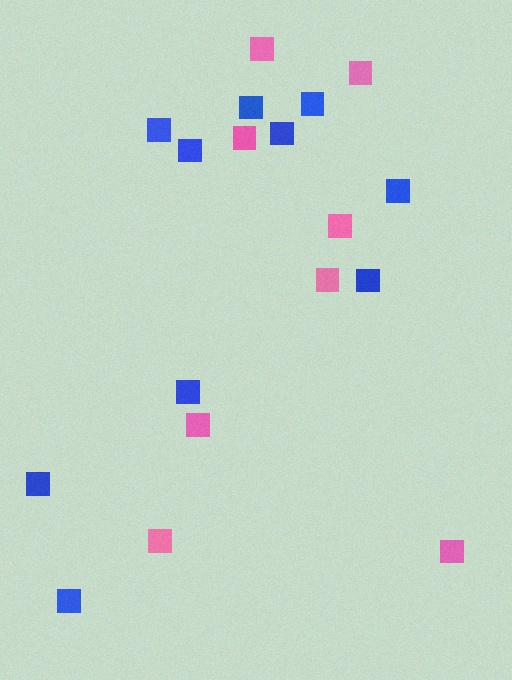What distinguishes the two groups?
There are 2 groups: one group of blue squares (10) and one group of pink squares (8).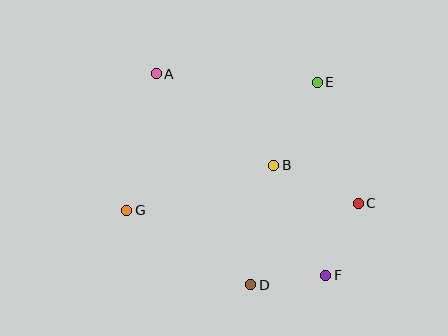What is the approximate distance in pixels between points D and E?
The distance between D and E is approximately 213 pixels.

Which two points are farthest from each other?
Points A and F are farthest from each other.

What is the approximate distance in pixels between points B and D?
The distance between B and D is approximately 121 pixels.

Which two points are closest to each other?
Points D and F are closest to each other.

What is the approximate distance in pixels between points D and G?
The distance between D and G is approximately 145 pixels.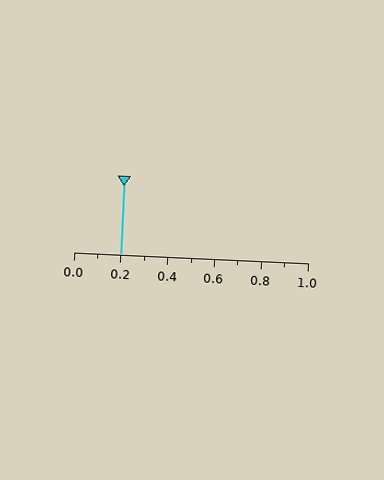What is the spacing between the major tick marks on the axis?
The major ticks are spaced 0.2 apart.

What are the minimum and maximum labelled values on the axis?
The axis runs from 0.0 to 1.0.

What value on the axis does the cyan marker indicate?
The marker indicates approximately 0.2.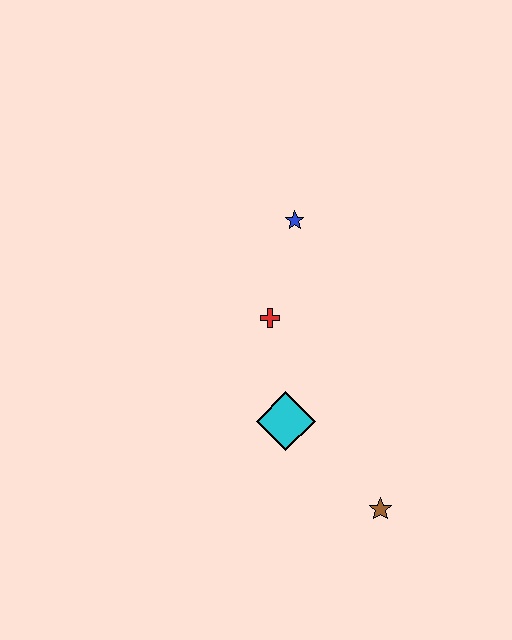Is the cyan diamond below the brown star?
No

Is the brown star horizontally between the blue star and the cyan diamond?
No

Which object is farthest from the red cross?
The brown star is farthest from the red cross.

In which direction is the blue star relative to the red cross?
The blue star is above the red cross.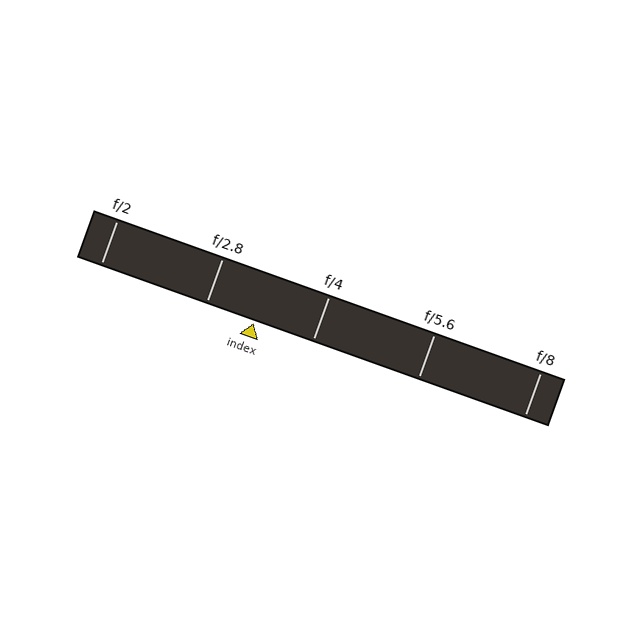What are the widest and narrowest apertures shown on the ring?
The widest aperture shown is f/2 and the narrowest is f/8.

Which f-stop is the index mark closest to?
The index mark is closest to f/2.8.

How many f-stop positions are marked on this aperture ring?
There are 5 f-stop positions marked.